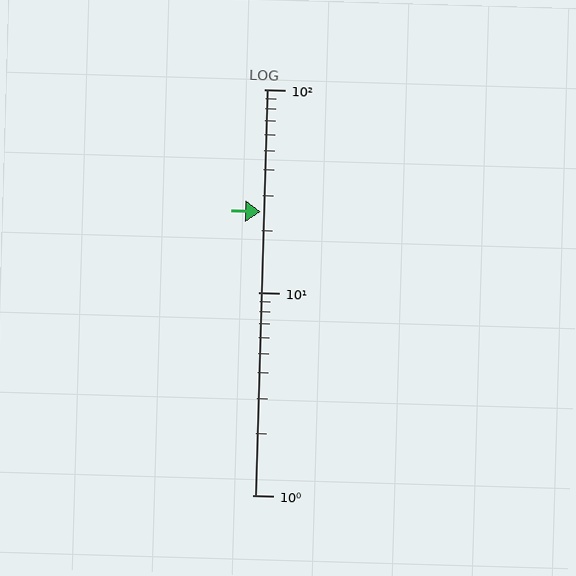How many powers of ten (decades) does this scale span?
The scale spans 2 decades, from 1 to 100.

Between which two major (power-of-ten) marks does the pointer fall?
The pointer is between 10 and 100.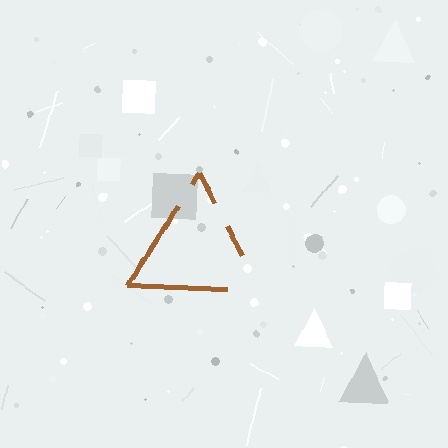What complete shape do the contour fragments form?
The contour fragments form a triangle.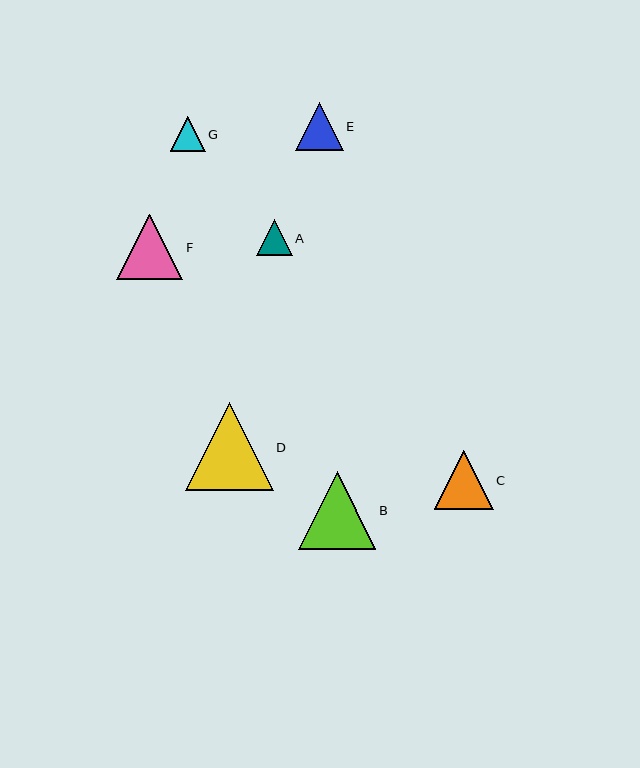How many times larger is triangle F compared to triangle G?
Triangle F is approximately 1.9 times the size of triangle G.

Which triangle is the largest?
Triangle D is the largest with a size of approximately 88 pixels.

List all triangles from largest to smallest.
From largest to smallest: D, B, F, C, E, A, G.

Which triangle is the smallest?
Triangle G is the smallest with a size of approximately 35 pixels.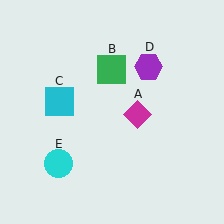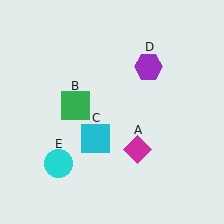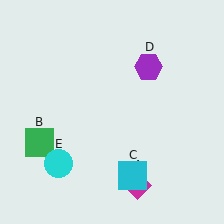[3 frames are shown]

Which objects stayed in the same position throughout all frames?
Purple hexagon (object D) and cyan circle (object E) remained stationary.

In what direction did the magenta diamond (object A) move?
The magenta diamond (object A) moved down.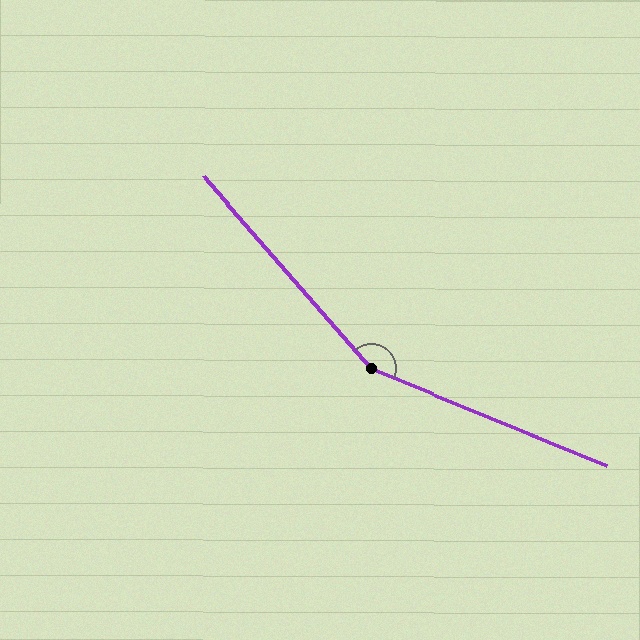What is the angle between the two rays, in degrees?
Approximately 153 degrees.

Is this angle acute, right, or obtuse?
It is obtuse.